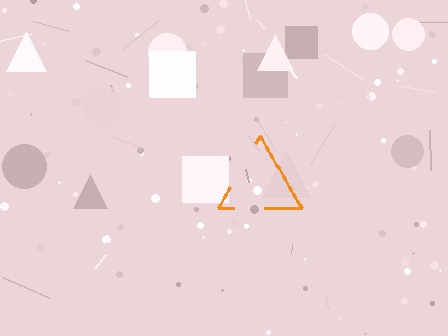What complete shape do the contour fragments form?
The contour fragments form a triangle.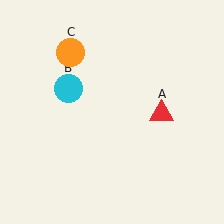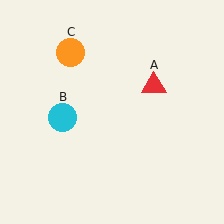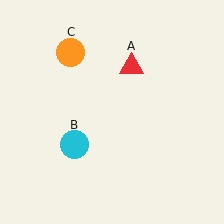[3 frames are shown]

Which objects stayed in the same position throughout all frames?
Orange circle (object C) remained stationary.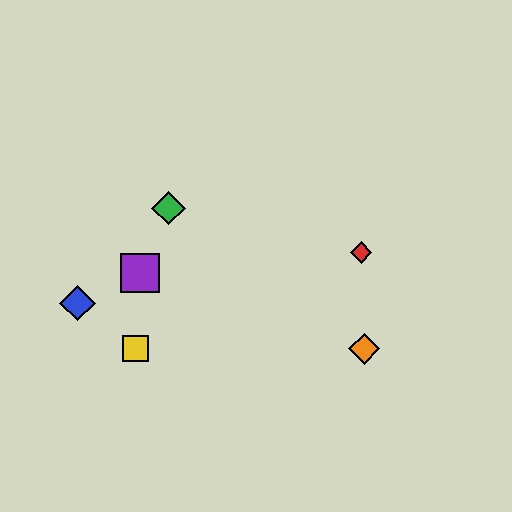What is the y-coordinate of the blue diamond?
The blue diamond is at y≈303.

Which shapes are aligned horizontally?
The yellow square, the orange diamond are aligned horizontally.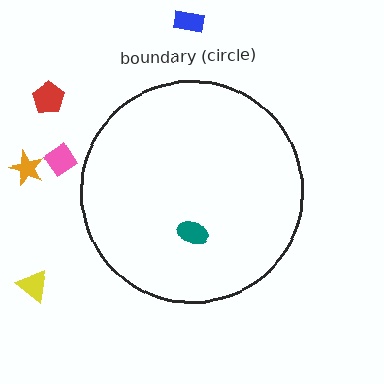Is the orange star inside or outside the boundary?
Outside.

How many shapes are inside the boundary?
1 inside, 5 outside.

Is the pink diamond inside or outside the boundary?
Outside.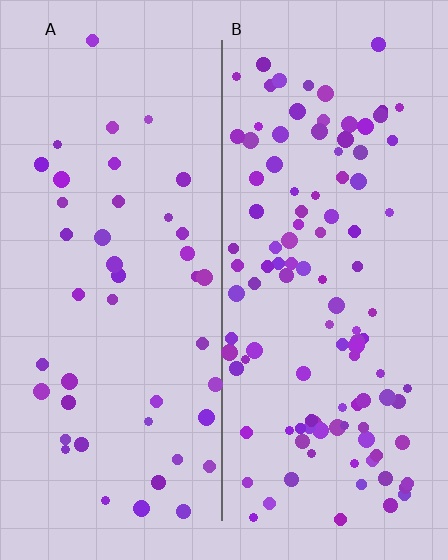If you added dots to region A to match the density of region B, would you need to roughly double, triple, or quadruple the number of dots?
Approximately double.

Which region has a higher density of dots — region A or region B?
B (the right).